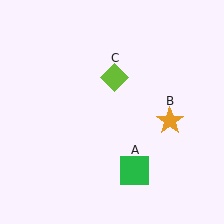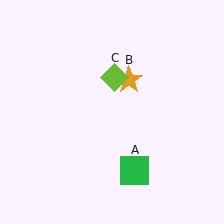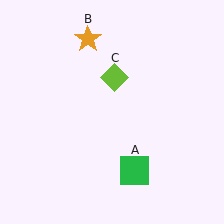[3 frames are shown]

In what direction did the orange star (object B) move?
The orange star (object B) moved up and to the left.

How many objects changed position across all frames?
1 object changed position: orange star (object B).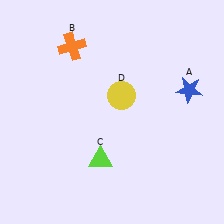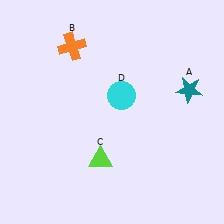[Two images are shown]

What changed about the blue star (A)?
In Image 1, A is blue. In Image 2, it changed to teal.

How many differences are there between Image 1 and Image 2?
There are 2 differences between the two images.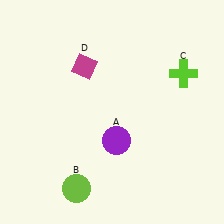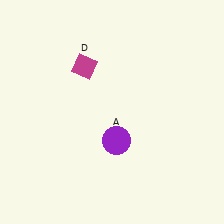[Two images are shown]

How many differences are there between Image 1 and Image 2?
There are 2 differences between the two images.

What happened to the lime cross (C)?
The lime cross (C) was removed in Image 2. It was in the top-right area of Image 1.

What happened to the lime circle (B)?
The lime circle (B) was removed in Image 2. It was in the bottom-left area of Image 1.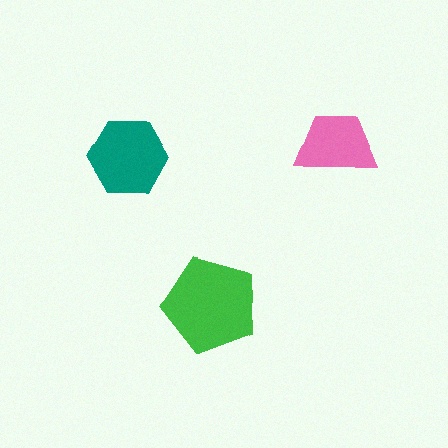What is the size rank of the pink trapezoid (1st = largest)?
3rd.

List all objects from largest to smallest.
The green pentagon, the teal hexagon, the pink trapezoid.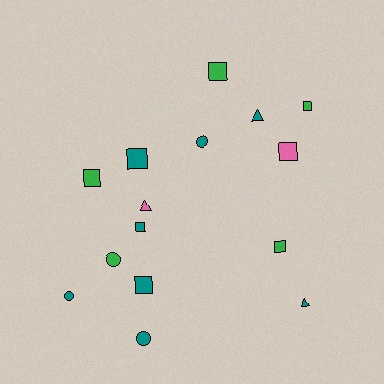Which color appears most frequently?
Teal, with 8 objects.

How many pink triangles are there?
There is 1 pink triangle.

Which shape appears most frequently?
Square, with 8 objects.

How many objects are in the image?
There are 15 objects.